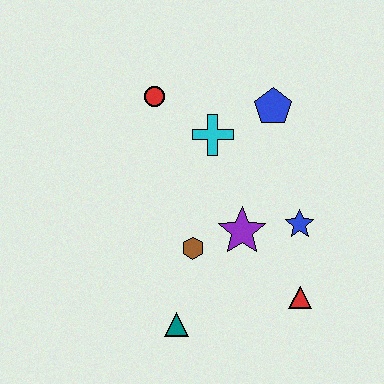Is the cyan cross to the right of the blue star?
No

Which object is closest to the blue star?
The purple star is closest to the blue star.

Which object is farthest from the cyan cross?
The teal triangle is farthest from the cyan cross.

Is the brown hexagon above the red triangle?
Yes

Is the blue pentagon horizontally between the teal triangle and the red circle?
No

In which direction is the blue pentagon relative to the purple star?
The blue pentagon is above the purple star.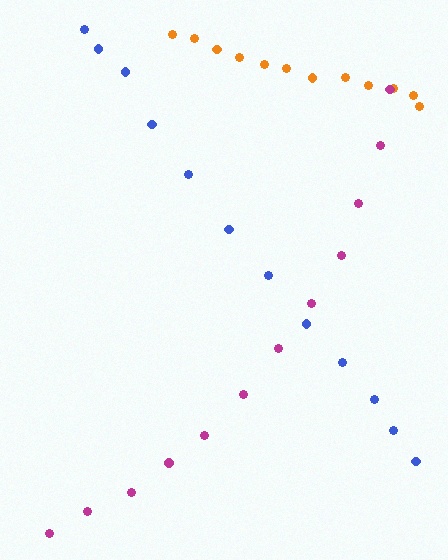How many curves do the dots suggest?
There are 3 distinct paths.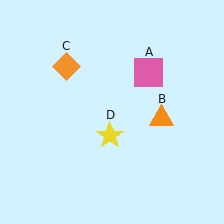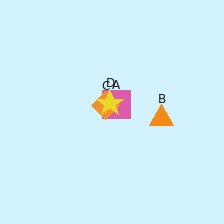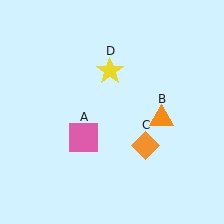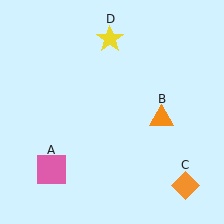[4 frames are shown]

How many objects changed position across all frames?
3 objects changed position: pink square (object A), orange diamond (object C), yellow star (object D).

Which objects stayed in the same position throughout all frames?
Orange triangle (object B) remained stationary.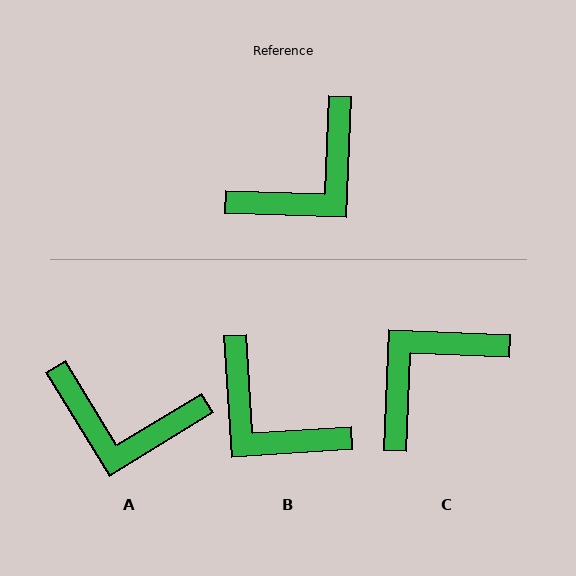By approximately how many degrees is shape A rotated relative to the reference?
Approximately 56 degrees clockwise.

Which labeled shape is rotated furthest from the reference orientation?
C, about 180 degrees away.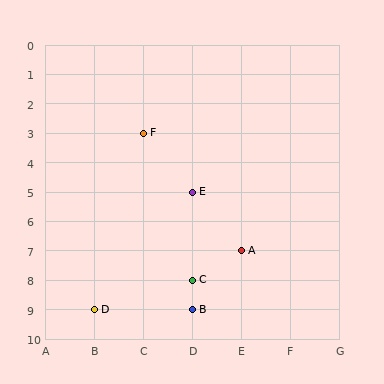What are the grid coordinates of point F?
Point F is at grid coordinates (C, 3).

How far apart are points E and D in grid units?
Points E and D are 2 columns and 4 rows apart (about 4.5 grid units diagonally).